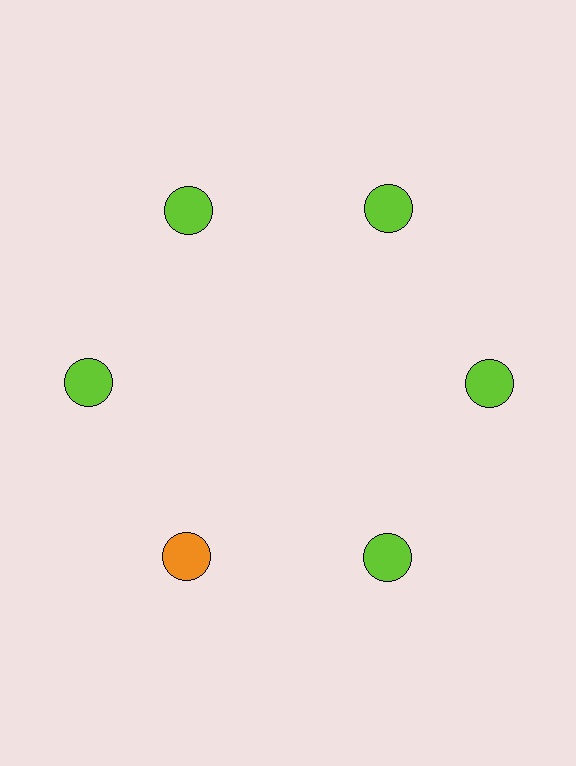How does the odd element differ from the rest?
It has a different color: orange instead of lime.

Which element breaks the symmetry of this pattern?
The orange circle at roughly the 7 o'clock position breaks the symmetry. All other shapes are lime circles.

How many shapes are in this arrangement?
There are 6 shapes arranged in a ring pattern.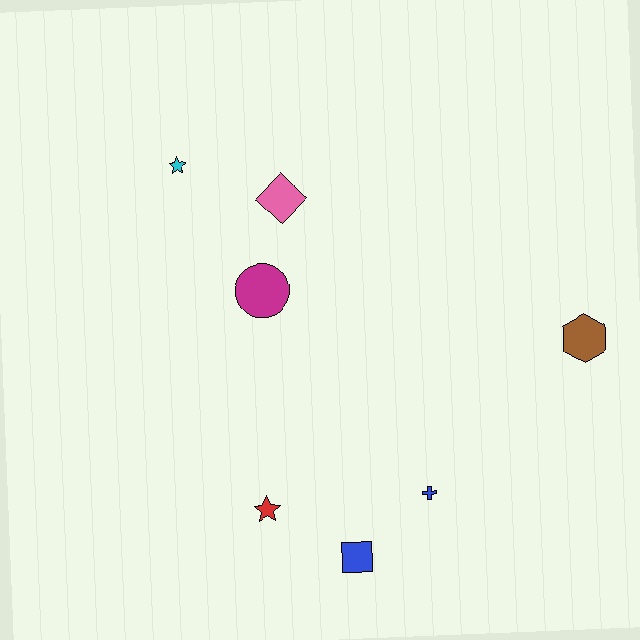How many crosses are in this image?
There is 1 cross.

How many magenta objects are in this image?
There is 1 magenta object.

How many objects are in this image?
There are 7 objects.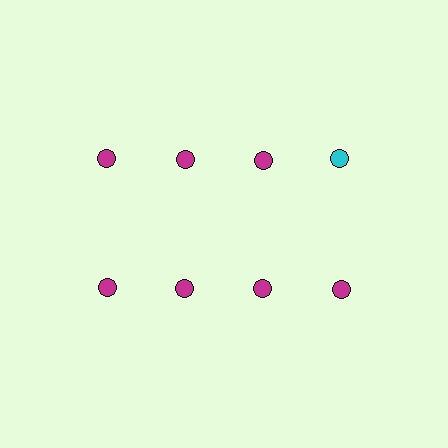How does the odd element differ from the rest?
It has a different color: cyan instead of magenta.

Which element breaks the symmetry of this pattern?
The cyan circle in the top row, second from right column breaks the symmetry. All other shapes are magenta circles.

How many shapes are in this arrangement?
There are 8 shapes arranged in a grid pattern.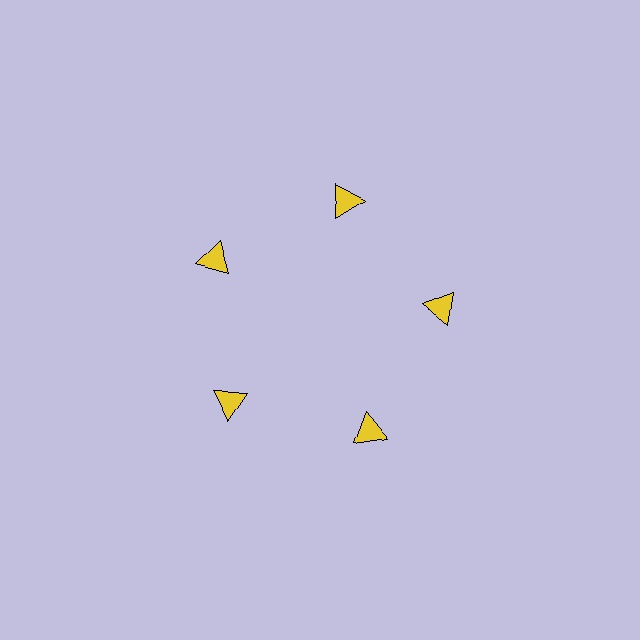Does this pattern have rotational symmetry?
Yes, this pattern has 5-fold rotational symmetry. It looks the same after rotating 72 degrees around the center.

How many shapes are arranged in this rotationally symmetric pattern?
There are 5 shapes, arranged in 5 groups of 1.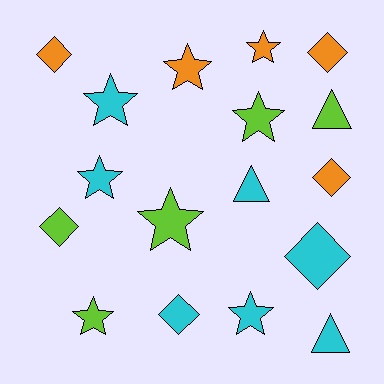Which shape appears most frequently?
Star, with 8 objects.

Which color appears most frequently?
Cyan, with 7 objects.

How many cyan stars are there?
There are 3 cyan stars.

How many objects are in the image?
There are 17 objects.